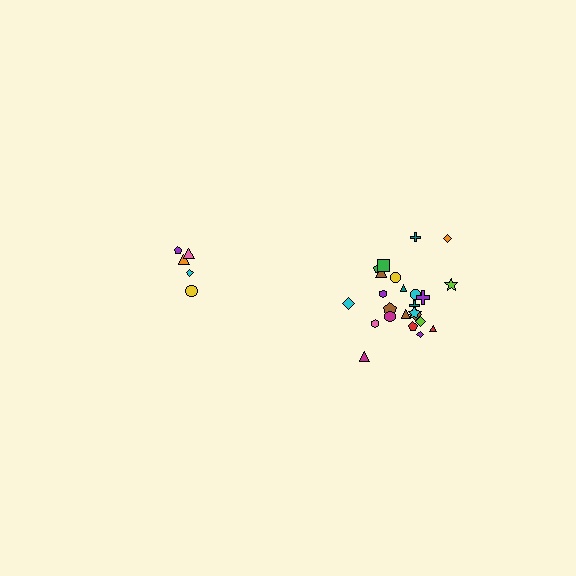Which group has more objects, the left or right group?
The right group.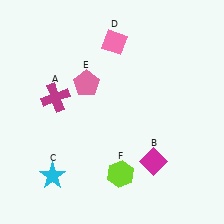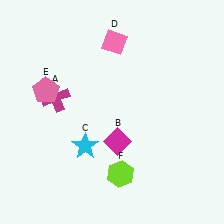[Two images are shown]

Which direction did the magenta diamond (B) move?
The magenta diamond (B) moved left.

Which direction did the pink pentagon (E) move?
The pink pentagon (E) moved left.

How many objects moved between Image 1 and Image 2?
3 objects moved between the two images.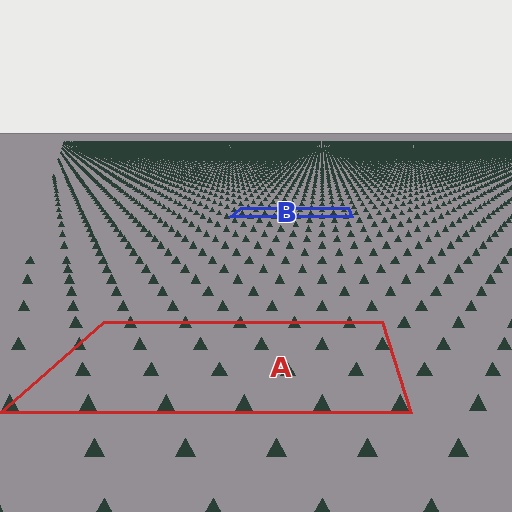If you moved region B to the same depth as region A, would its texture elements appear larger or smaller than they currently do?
They would appear larger. At a closer depth, the same texture elements are projected at a bigger on-screen size.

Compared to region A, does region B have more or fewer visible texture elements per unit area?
Region B has more texture elements per unit area — they are packed more densely because it is farther away.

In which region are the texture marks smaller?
The texture marks are smaller in region B, because it is farther away.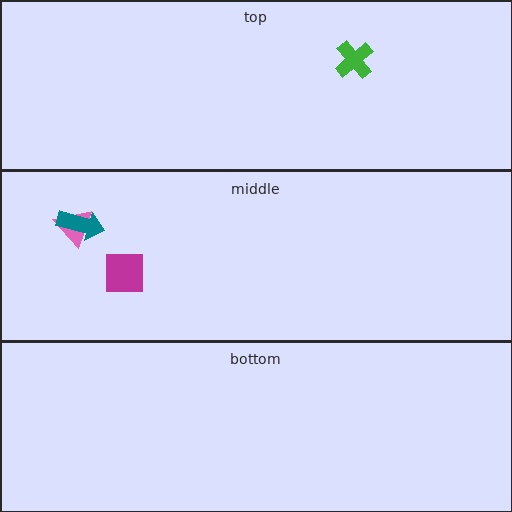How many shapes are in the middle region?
3.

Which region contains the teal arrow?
The middle region.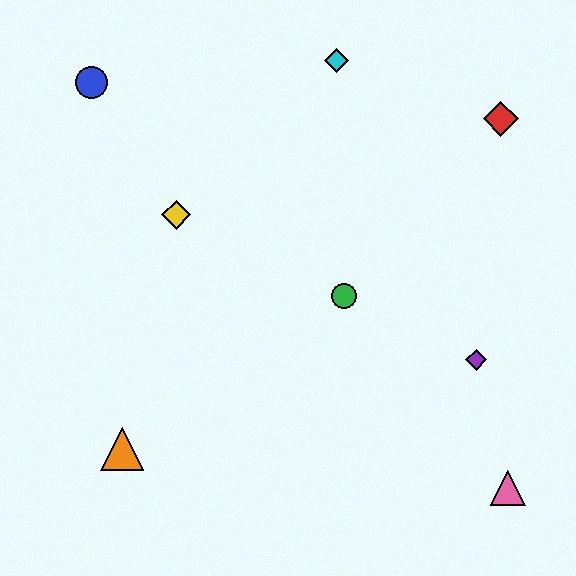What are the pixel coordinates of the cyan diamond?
The cyan diamond is at (337, 61).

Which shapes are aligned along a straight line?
The green circle, the yellow diamond, the purple diamond are aligned along a straight line.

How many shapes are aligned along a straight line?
3 shapes (the green circle, the yellow diamond, the purple diamond) are aligned along a straight line.